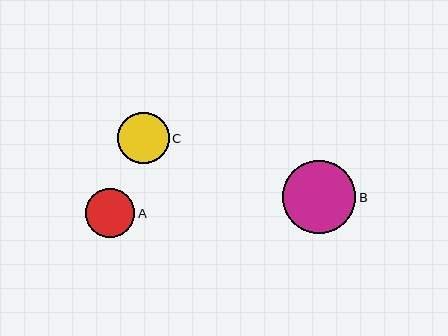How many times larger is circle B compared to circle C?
Circle B is approximately 1.4 times the size of circle C.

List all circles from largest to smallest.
From largest to smallest: B, C, A.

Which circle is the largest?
Circle B is the largest with a size of approximately 73 pixels.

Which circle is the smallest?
Circle A is the smallest with a size of approximately 50 pixels.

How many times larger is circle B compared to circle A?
Circle B is approximately 1.5 times the size of circle A.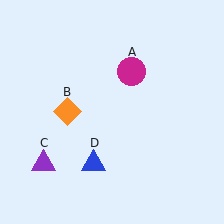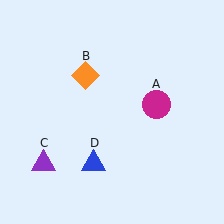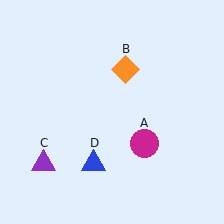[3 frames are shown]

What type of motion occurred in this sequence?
The magenta circle (object A), orange diamond (object B) rotated clockwise around the center of the scene.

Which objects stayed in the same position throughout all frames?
Purple triangle (object C) and blue triangle (object D) remained stationary.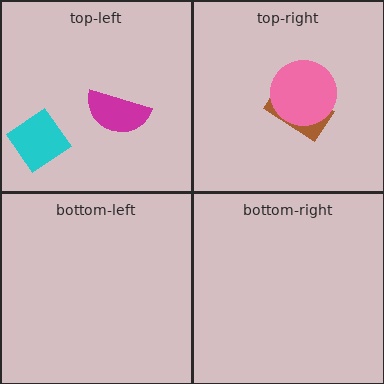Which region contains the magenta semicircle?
The top-left region.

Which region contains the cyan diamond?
The top-left region.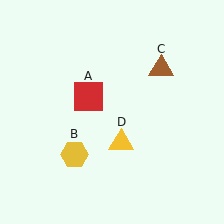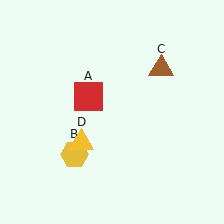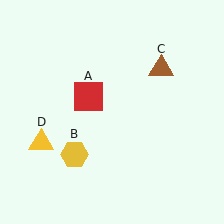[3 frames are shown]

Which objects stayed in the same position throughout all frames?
Red square (object A) and yellow hexagon (object B) and brown triangle (object C) remained stationary.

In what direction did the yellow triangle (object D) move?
The yellow triangle (object D) moved left.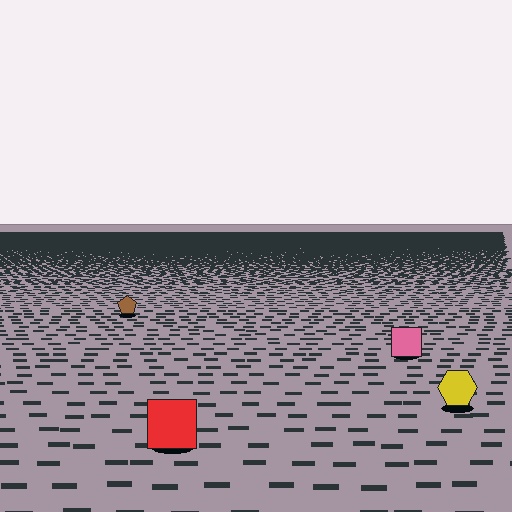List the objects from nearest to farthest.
From nearest to farthest: the red square, the yellow hexagon, the pink square, the brown pentagon.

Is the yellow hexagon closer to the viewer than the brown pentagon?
Yes. The yellow hexagon is closer — you can tell from the texture gradient: the ground texture is coarser near it.